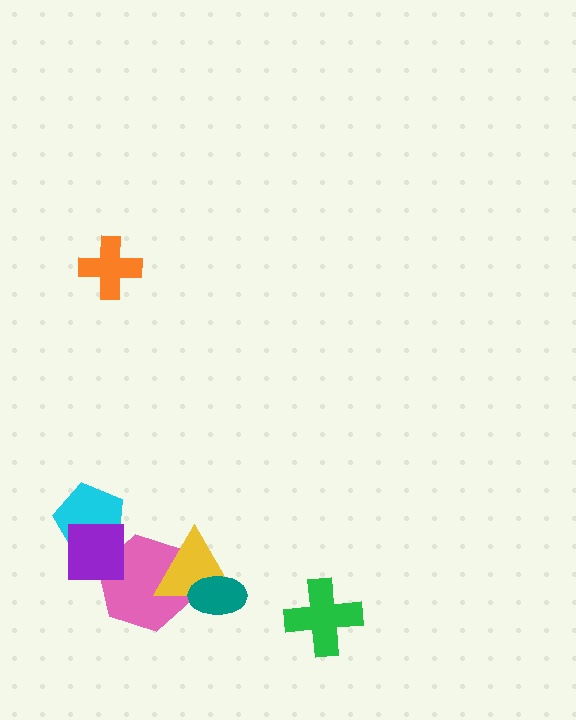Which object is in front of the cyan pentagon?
The purple square is in front of the cyan pentagon.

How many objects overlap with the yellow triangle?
2 objects overlap with the yellow triangle.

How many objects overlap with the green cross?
0 objects overlap with the green cross.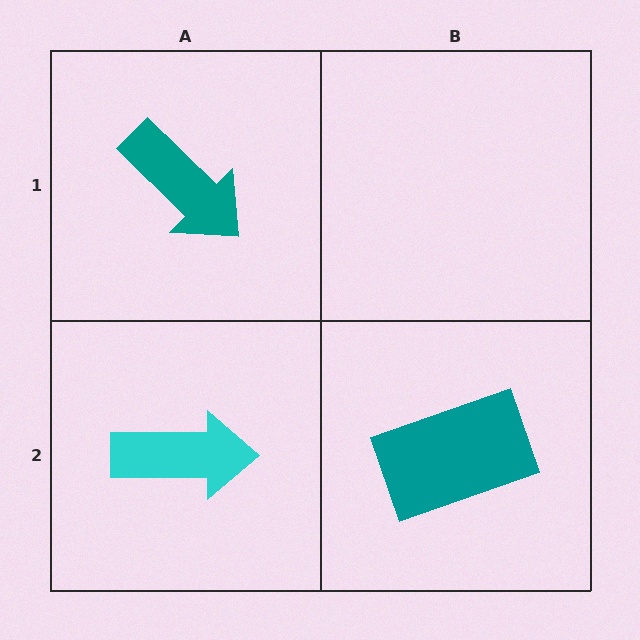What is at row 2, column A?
A cyan arrow.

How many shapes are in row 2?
2 shapes.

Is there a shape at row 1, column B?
No, that cell is empty.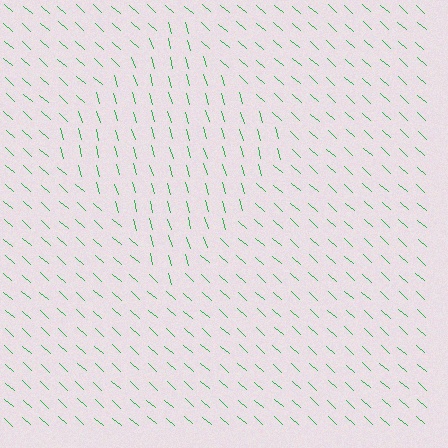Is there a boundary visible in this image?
Yes, there is a texture boundary formed by a change in line orientation.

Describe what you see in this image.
The image is filled with small green line segments. A diamond region in the image has lines oriented differently from the surrounding lines, creating a visible texture boundary.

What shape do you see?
I see a diamond.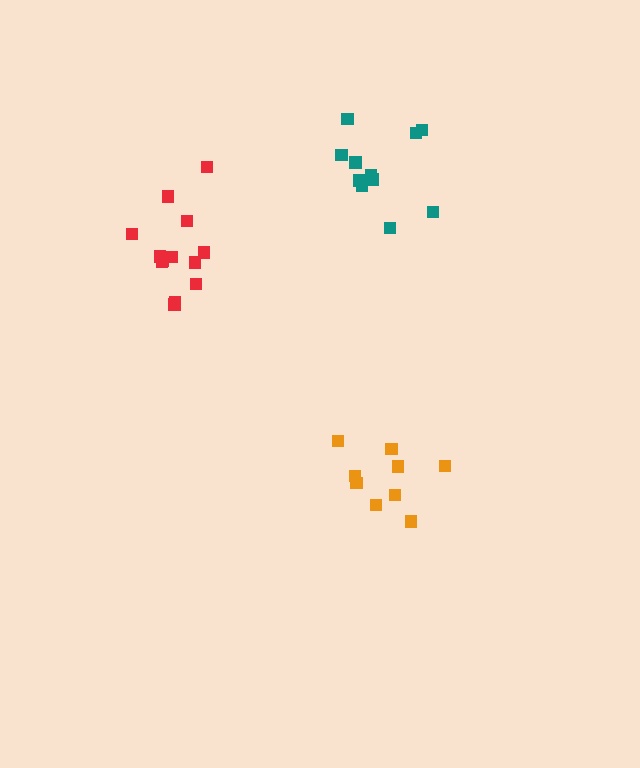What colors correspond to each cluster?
The clusters are colored: red, orange, teal.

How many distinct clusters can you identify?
There are 3 distinct clusters.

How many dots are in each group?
Group 1: 13 dots, Group 2: 9 dots, Group 3: 11 dots (33 total).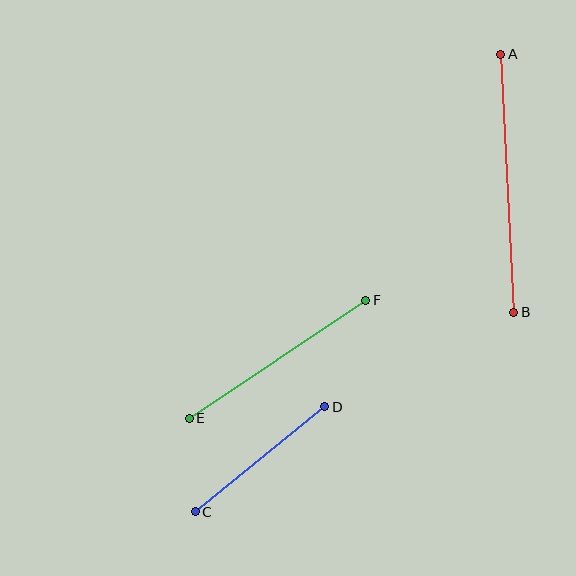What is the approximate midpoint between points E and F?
The midpoint is at approximately (277, 359) pixels.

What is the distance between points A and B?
The distance is approximately 259 pixels.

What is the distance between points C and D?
The distance is approximately 167 pixels.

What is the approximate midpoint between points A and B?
The midpoint is at approximately (507, 183) pixels.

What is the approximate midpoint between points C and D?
The midpoint is at approximately (260, 459) pixels.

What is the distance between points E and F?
The distance is approximately 213 pixels.